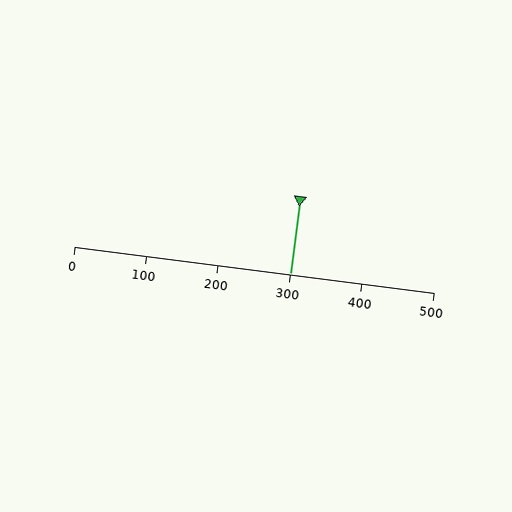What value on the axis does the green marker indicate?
The marker indicates approximately 300.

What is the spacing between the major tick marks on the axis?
The major ticks are spaced 100 apart.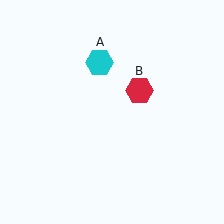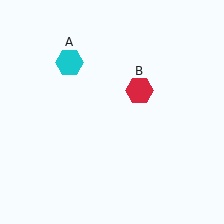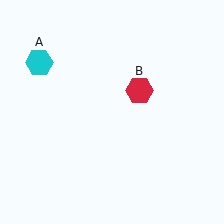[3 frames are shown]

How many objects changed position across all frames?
1 object changed position: cyan hexagon (object A).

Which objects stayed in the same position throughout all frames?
Red hexagon (object B) remained stationary.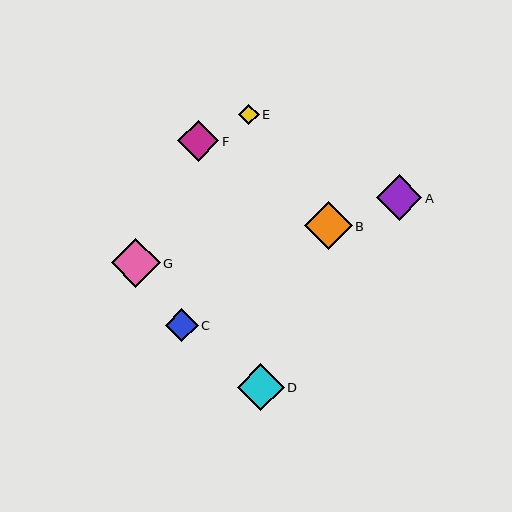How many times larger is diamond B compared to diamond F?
Diamond B is approximately 1.2 times the size of diamond F.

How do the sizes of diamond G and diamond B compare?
Diamond G and diamond B are approximately the same size.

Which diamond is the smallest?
Diamond E is the smallest with a size of approximately 21 pixels.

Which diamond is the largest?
Diamond G is the largest with a size of approximately 49 pixels.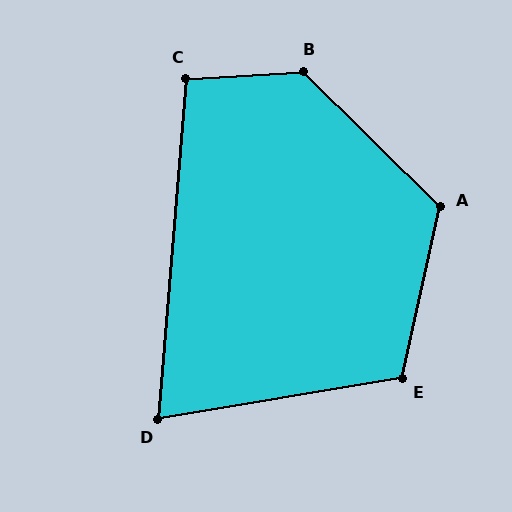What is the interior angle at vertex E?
Approximately 112 degrees (obtuse).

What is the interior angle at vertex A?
Approximately 122 degrees (obtuse).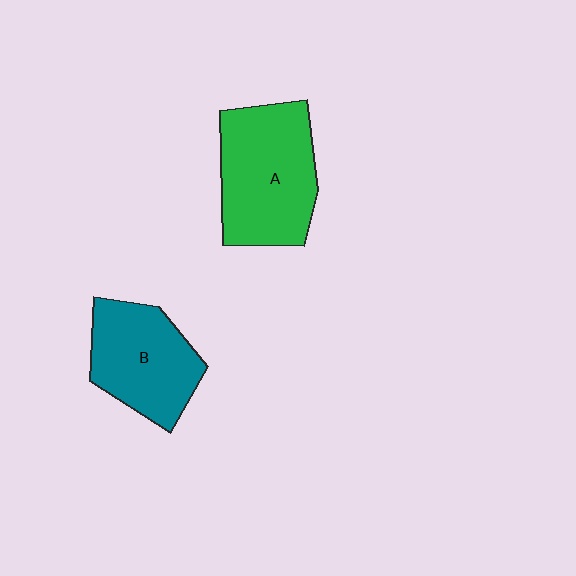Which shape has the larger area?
Shape A (green).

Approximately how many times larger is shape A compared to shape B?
Approximately 1.2 times.